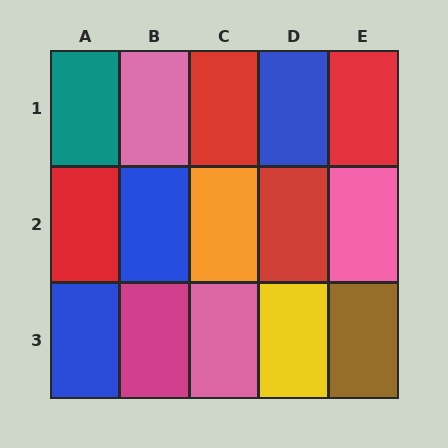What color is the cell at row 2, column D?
Red.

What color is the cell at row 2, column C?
Orange.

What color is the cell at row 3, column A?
Blue.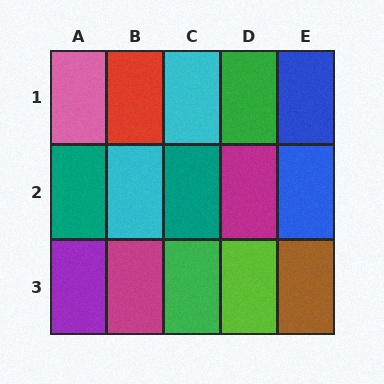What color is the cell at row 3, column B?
Magenta.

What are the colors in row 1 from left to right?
Pink, red, cyan, green, blue.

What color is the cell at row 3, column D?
Lime.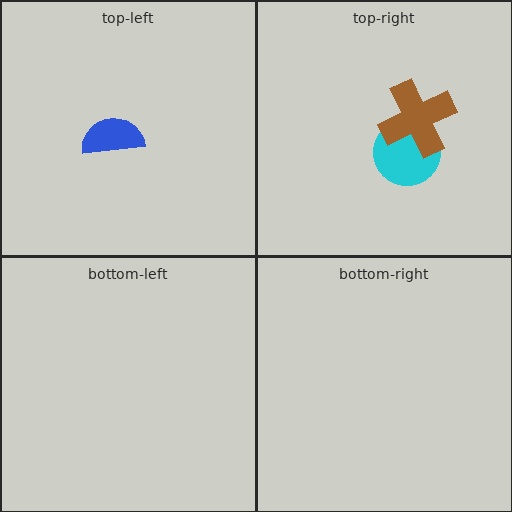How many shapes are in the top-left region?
1.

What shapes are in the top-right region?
The cyan circle, the brown cross.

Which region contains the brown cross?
The top-right region.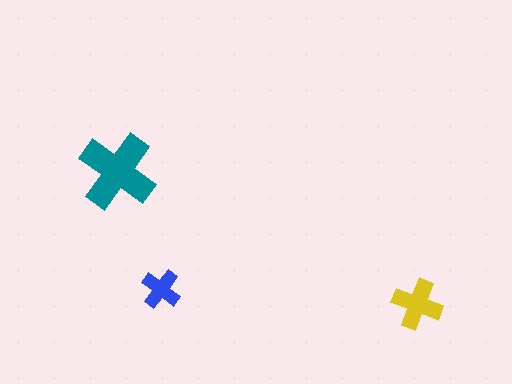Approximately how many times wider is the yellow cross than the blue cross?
About 1.5 times wider.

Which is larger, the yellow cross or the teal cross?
The teal one.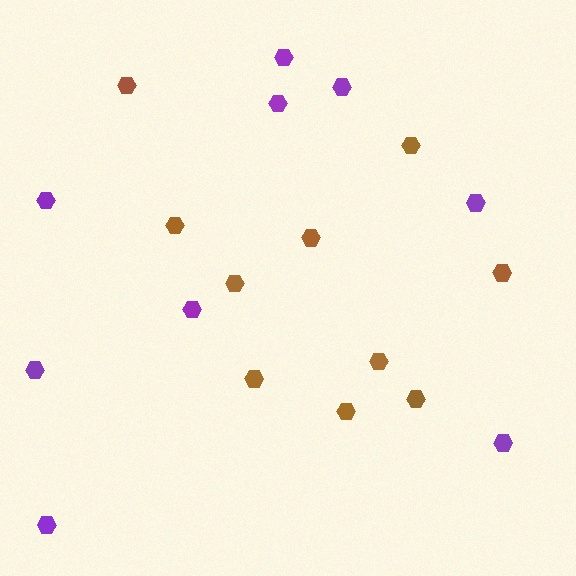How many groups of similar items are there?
There are 2 groups: one group of purple hexagons (9) and one group of brown hexagons (10).